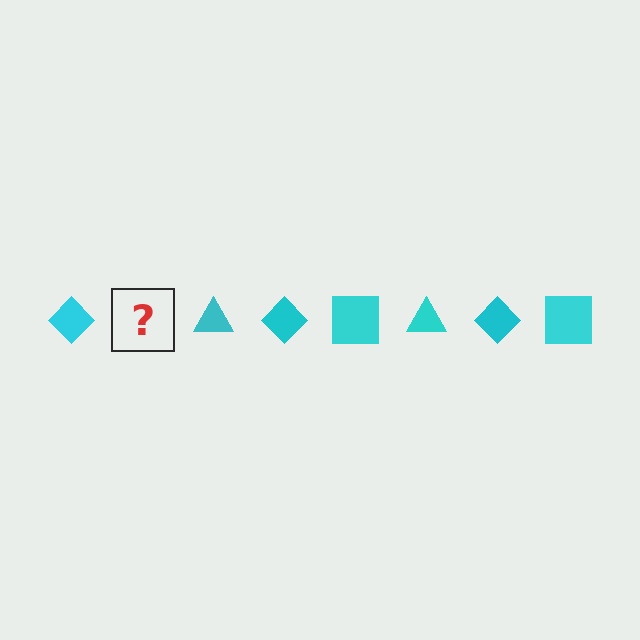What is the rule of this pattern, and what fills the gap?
The rule is that the pattern cycles through diamond, square, triangle shapes in cyan. The gap should be filled with a cyan square.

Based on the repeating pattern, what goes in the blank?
The blank should be a cyan square.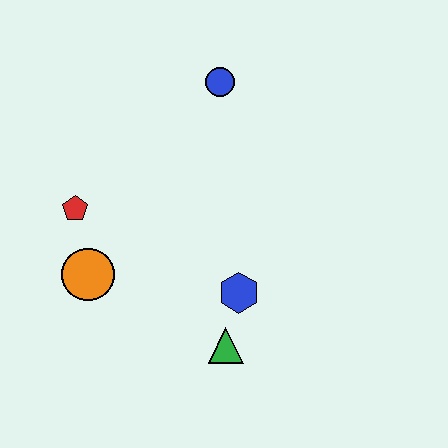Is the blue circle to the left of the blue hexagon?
Yes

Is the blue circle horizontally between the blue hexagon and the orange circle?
Yes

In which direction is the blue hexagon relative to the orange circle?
The blue hexagon is to the right of the orange circle.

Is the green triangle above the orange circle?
No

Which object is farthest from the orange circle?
The blue circle is farthest from the orange circle.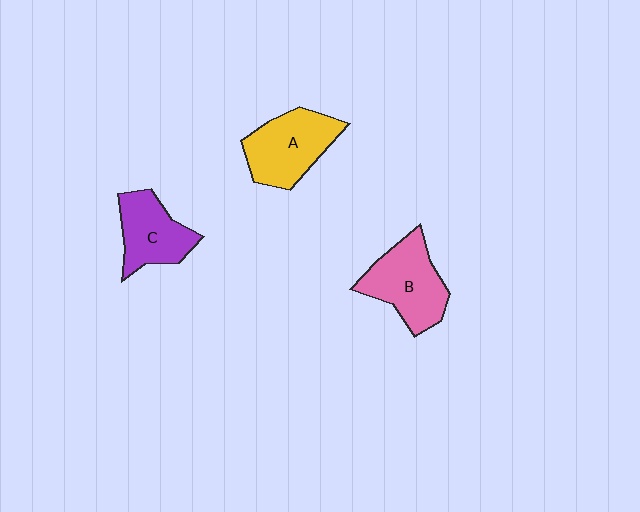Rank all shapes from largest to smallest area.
From largest to smallest: B (pink), A (yellow), C (purple).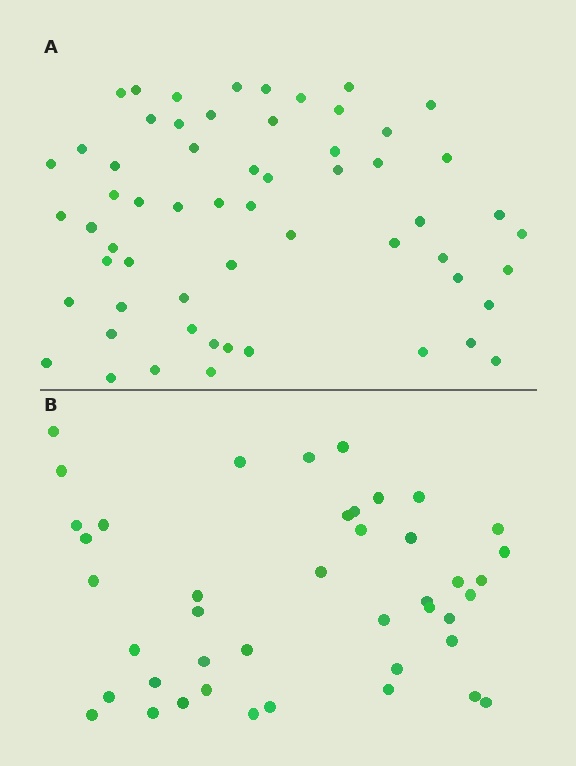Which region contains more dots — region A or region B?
Region A (the top region) has more dots.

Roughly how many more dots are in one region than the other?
Region A has approximately 15 more dots than region B.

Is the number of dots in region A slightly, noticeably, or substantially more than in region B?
Region A has noticeably more, but not dramatically so. The ratio is roughly 1.4 to 1.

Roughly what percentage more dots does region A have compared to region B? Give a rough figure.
About 35% more.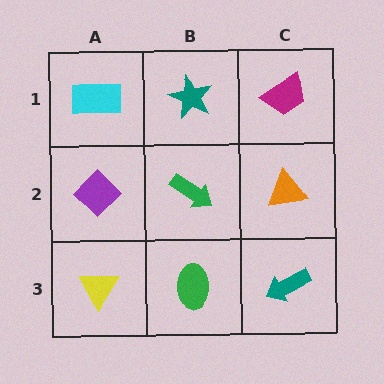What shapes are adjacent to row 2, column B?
A teal star (row 1, column B), a green ellipse (row 3, column B), a purple diamond (row 2, column A), an orange triangle (row 2, column C).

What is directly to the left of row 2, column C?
A green arrow.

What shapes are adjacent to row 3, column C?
An orange triangle (row 2, column C), a green ellipse (row 3, column B).